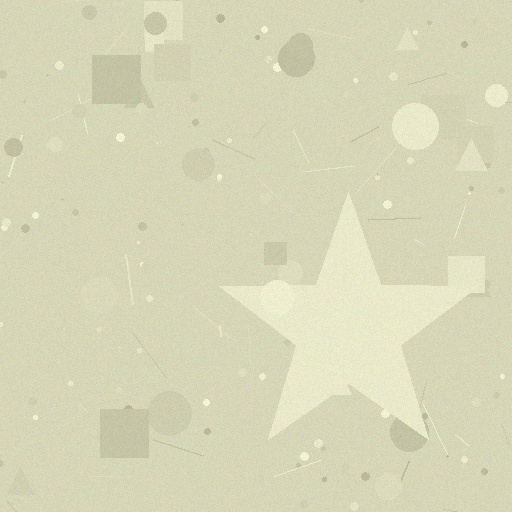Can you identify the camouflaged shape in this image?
The camouflaged shape is a star.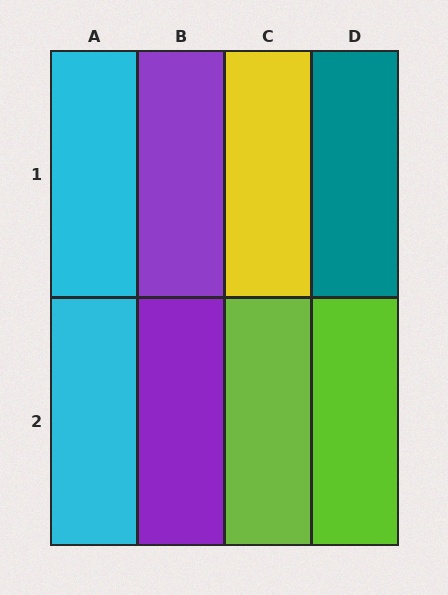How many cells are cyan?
2 cells are cyan.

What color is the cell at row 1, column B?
Purple.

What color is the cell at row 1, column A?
Cyan.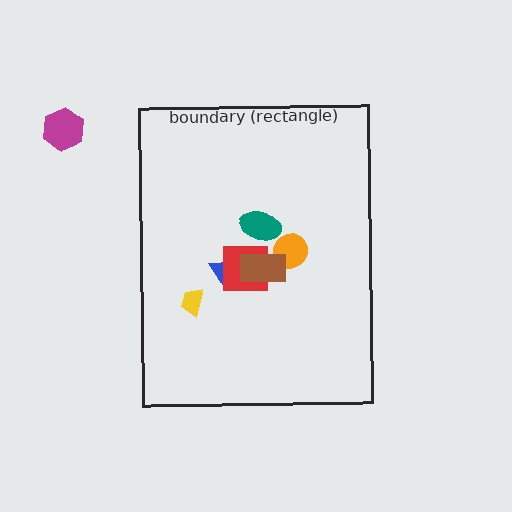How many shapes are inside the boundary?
6 inside, 1 outside.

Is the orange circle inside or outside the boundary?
Inside.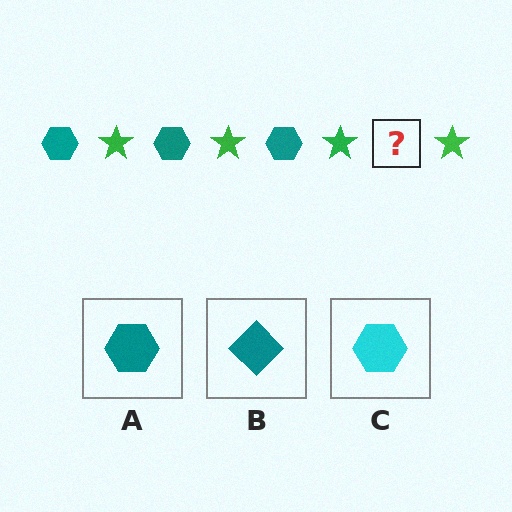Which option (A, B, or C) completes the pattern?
A.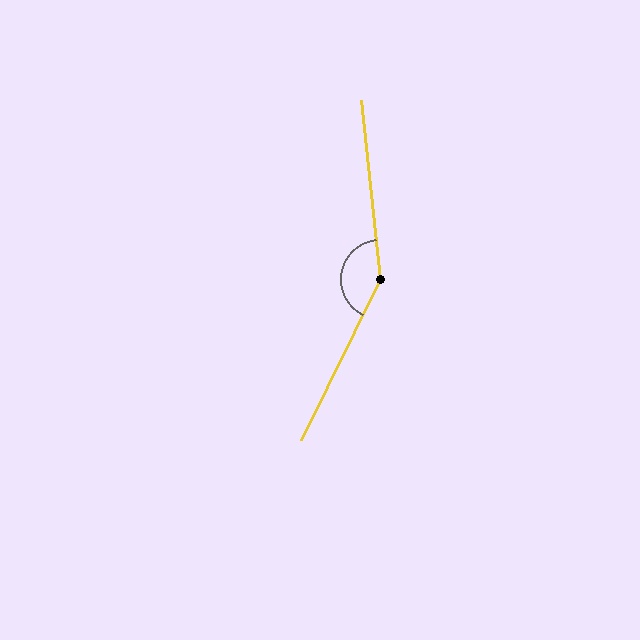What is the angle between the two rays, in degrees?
Approximately 148 degrees.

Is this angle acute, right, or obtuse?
It is obtuse.